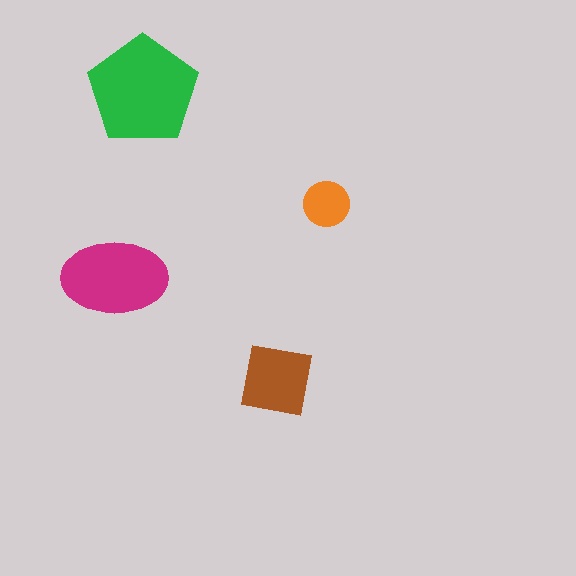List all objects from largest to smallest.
The green pentagon, the magenta ellipse, the brown square, the orange circle.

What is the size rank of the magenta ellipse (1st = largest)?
2nd.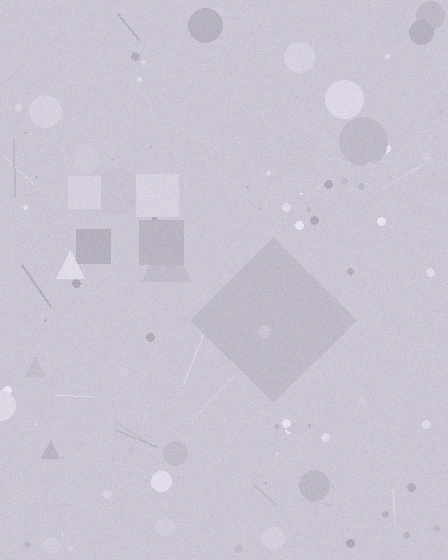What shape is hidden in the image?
A diamond is hidden in the image.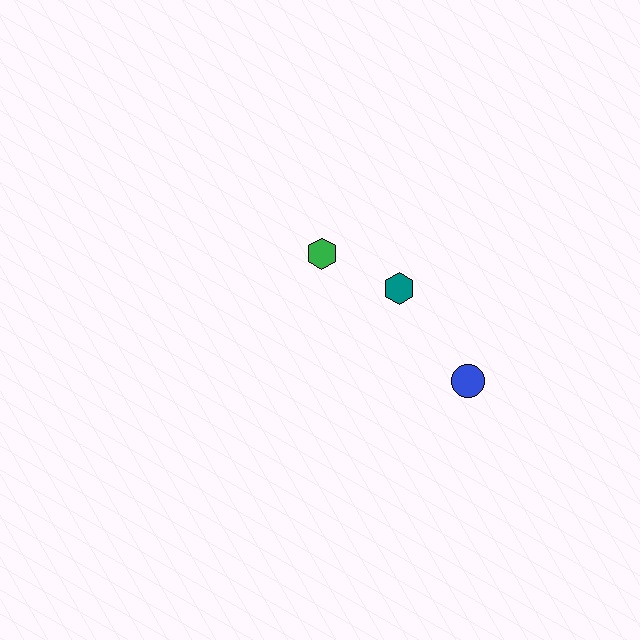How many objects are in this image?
There are 3 objects.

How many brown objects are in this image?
There are no brown objects.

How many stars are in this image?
There are no stars.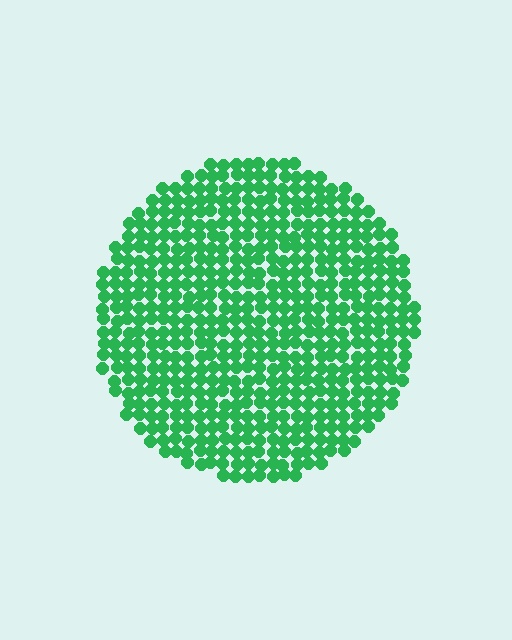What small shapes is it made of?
It is made of small circles.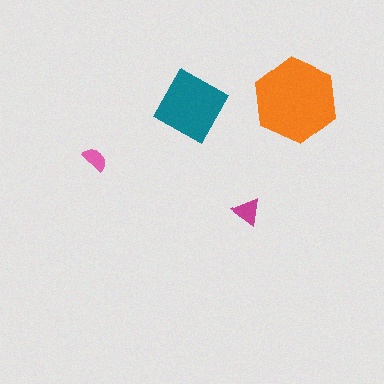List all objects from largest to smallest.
The orange hexagon, the teal square, the magenta triangle, the pink semicircle.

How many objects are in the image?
There are 4 objects in the image.